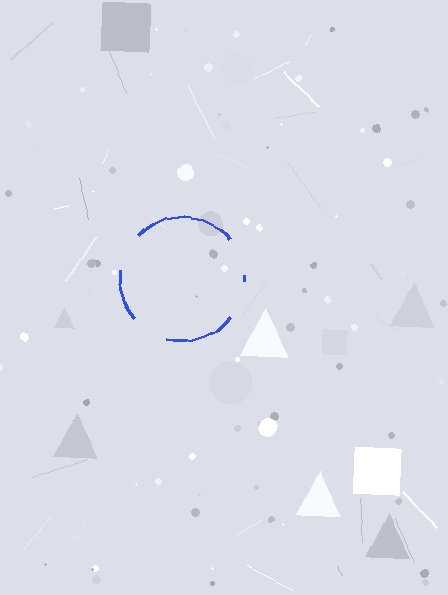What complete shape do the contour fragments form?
The contour fragments form a circle.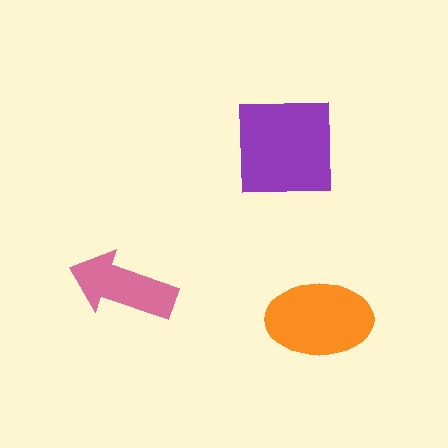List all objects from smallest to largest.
The pink arrow, the orange ellipse, the purple square.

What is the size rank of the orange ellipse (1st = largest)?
2nd.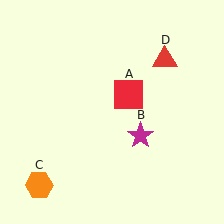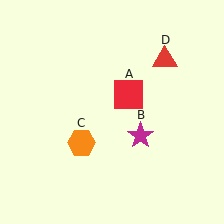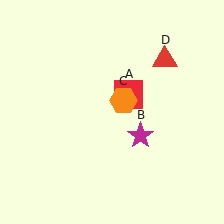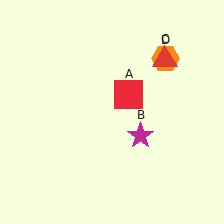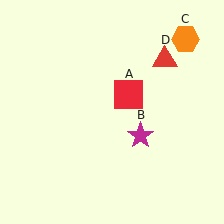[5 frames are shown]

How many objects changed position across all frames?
1 object changed position: orange hexagon (object C).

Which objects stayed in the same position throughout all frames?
Red square (object A) and magenta star (object B) and red triangle (object D) remained stationary.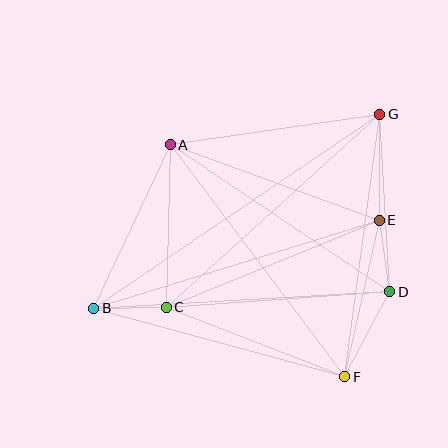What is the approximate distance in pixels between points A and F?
The distance between A and F is approximately 290 pixels.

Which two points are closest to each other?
Points D and E are closest to each other.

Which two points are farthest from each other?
Points B and G are farthest from each other.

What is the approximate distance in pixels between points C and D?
The distance between C and D is approximately 224 pixels.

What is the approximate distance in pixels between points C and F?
The distance between C and F is approximately 191 pixels.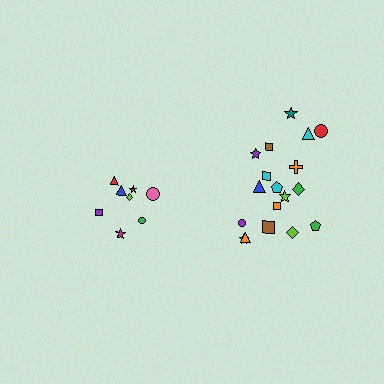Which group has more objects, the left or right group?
The right group.